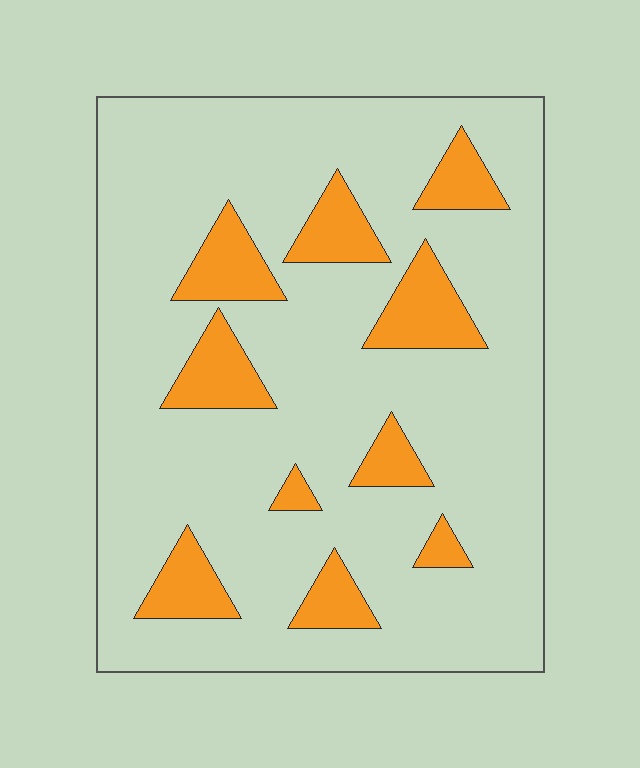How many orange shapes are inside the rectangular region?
10.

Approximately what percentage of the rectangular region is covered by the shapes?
Approximately 15%.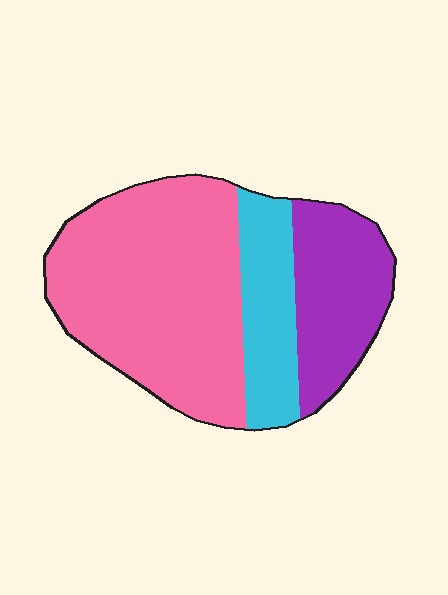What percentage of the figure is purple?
Purple covers 24% of the figure.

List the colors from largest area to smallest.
From largest to smallest: pink, purple, cyan.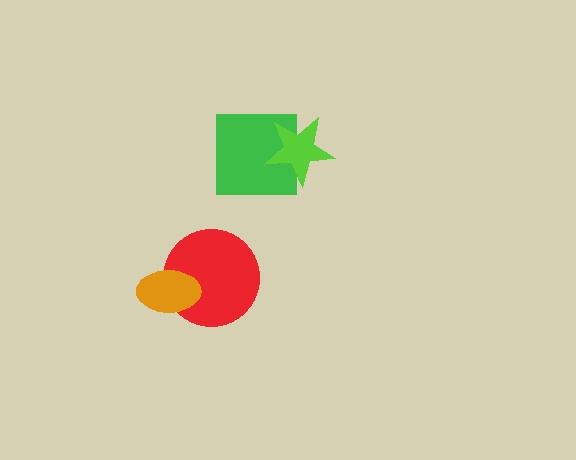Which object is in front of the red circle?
The orange ellipse is in front of the red circle.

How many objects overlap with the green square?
1 object overlaps with the green square.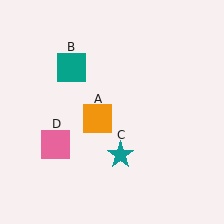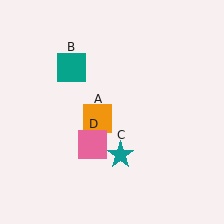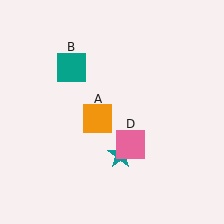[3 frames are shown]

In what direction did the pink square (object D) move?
The pink square (object D) moved right.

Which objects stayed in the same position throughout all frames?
Orange square (object A) and teal square (object B) and teal star (object C) remained stationary.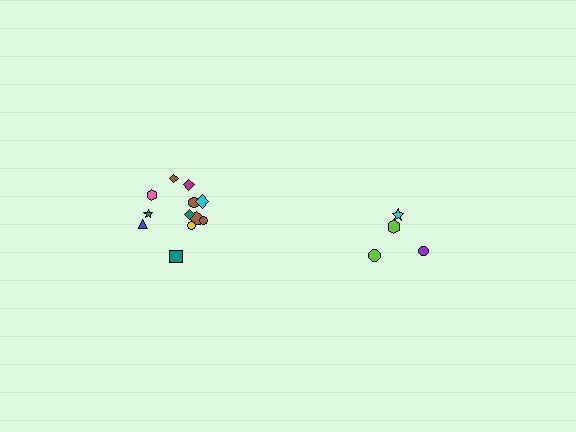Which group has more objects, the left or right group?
The left group.